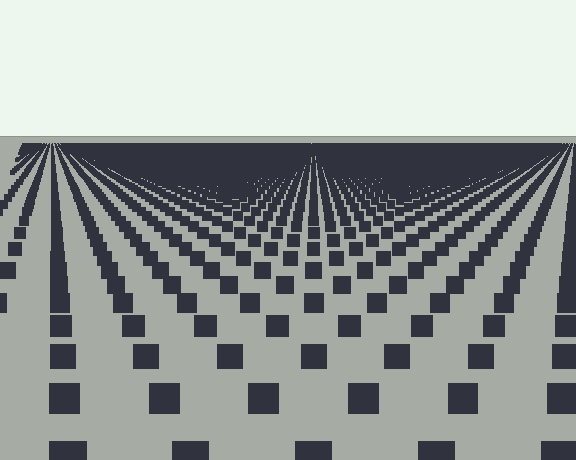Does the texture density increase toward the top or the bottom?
Density increases toward the top.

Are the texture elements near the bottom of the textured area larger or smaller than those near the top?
Larger. Near the bottom, elements are closer to the viewer and appear at a bigger on-screen size.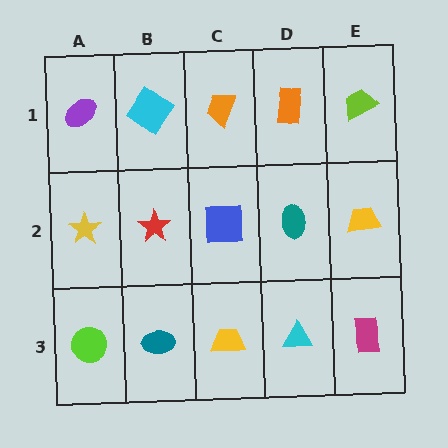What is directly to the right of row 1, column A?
A cyan diamond.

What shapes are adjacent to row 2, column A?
A purple ellipse (row 1, column A), a lime circle (row 3, column A), a red star (row 2, column B).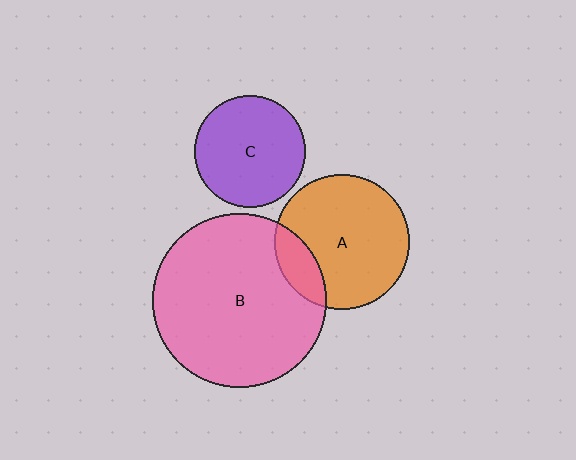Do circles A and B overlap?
Yes.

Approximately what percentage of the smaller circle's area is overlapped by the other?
Approximately 15%.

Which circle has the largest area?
Circle B (pink).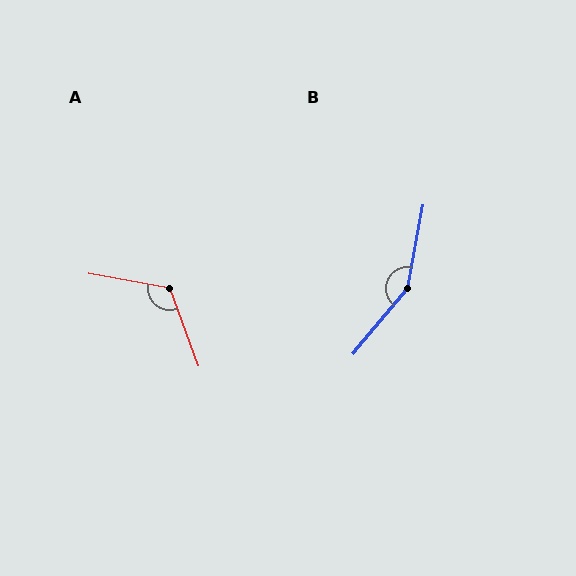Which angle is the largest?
B, at approximately 151 degrees.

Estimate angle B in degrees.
Approximately 151 degrees.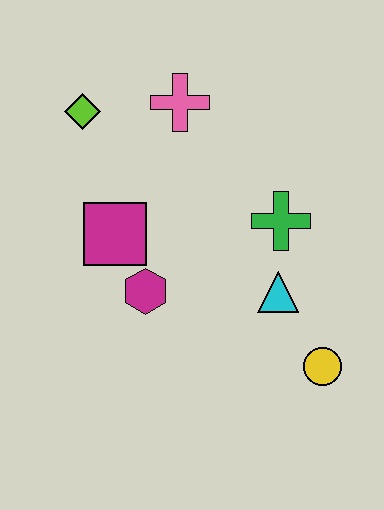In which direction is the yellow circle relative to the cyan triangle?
The yellow circle is below the cyan triangle.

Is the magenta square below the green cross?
Yes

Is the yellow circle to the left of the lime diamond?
No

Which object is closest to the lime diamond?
The pink cross is closest to the lime diamond.